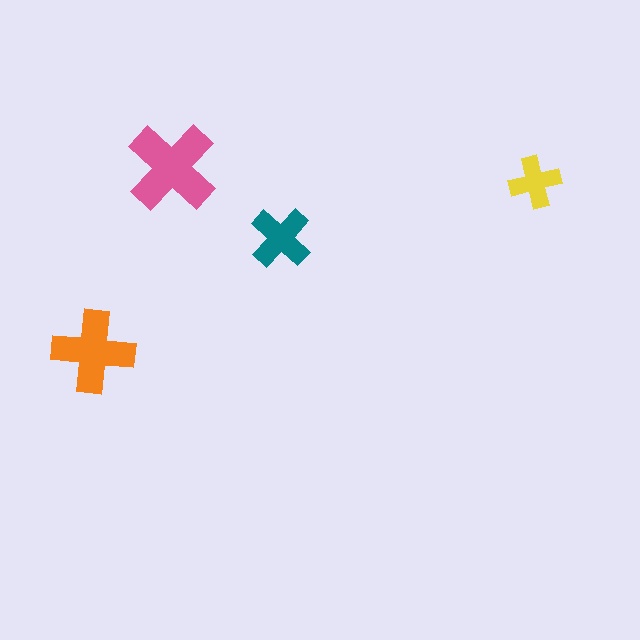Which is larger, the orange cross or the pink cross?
The pink one.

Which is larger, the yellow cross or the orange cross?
The orange one.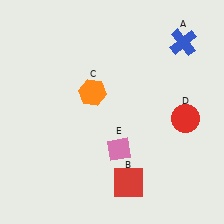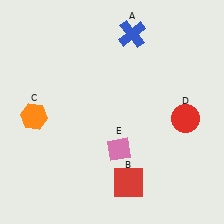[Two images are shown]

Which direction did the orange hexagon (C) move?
The orange hexagon (C) moved left.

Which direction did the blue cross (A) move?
The blue cross (A) moved left.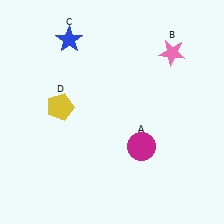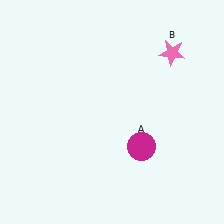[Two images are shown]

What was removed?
The yellow pentagon (D), the blue star (C) were removed in Image 2.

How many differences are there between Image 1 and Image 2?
There are 2 differences between the two images.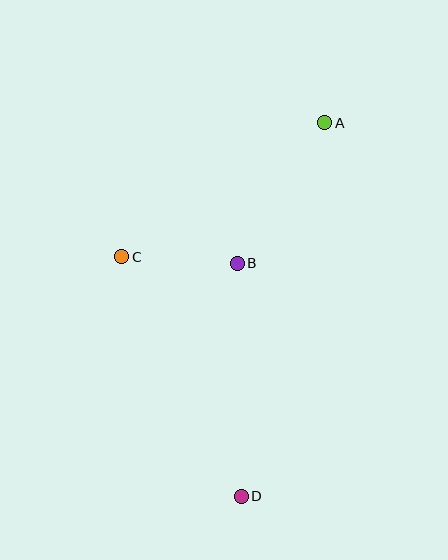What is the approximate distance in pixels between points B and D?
The distance between B and D is approximately 233 pixels.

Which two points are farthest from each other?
Points A and D are farthest from each other.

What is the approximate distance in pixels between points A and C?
The distance between A and C is approximately 243 pixels.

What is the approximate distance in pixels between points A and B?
The distance between A and B is approximately 165 pixels.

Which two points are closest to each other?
Points B and C are closest to each other.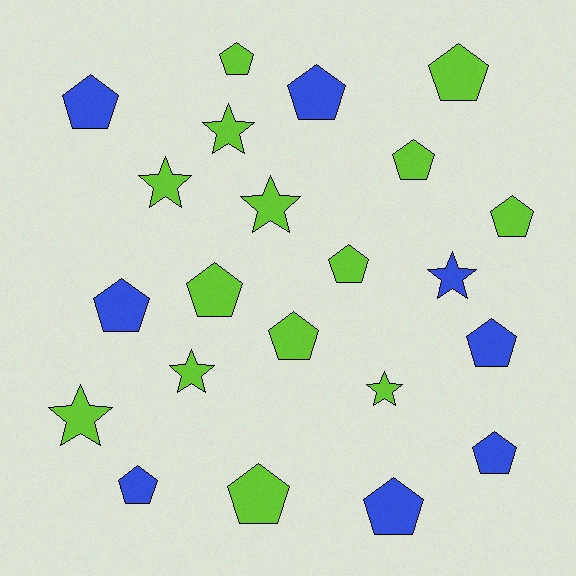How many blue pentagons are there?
There are 7 blue pentagons.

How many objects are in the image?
There are 22 objects.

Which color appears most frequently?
Lime, with 14 objects.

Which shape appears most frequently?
Pentagon, with 15 objects.